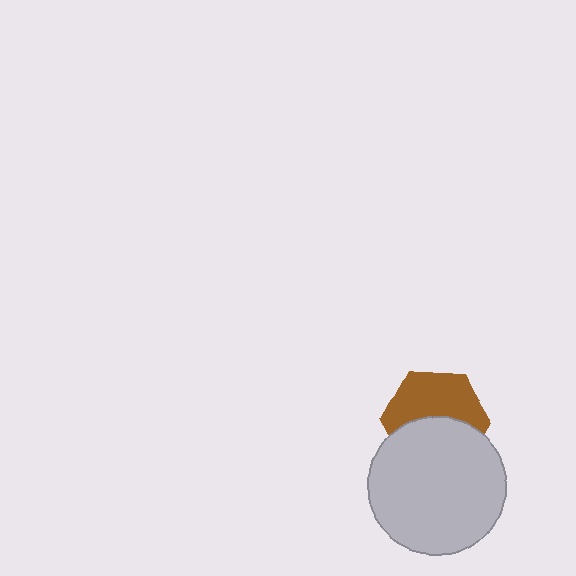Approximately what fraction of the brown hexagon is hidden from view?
Roughly 48% of the brown hexagon is hidden behind the light gray circle.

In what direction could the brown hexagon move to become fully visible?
The brown hexagon could move up. That would shift it out from behind the light gray circle entirely.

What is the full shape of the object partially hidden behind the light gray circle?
The partially hidden object is a brown hexagon.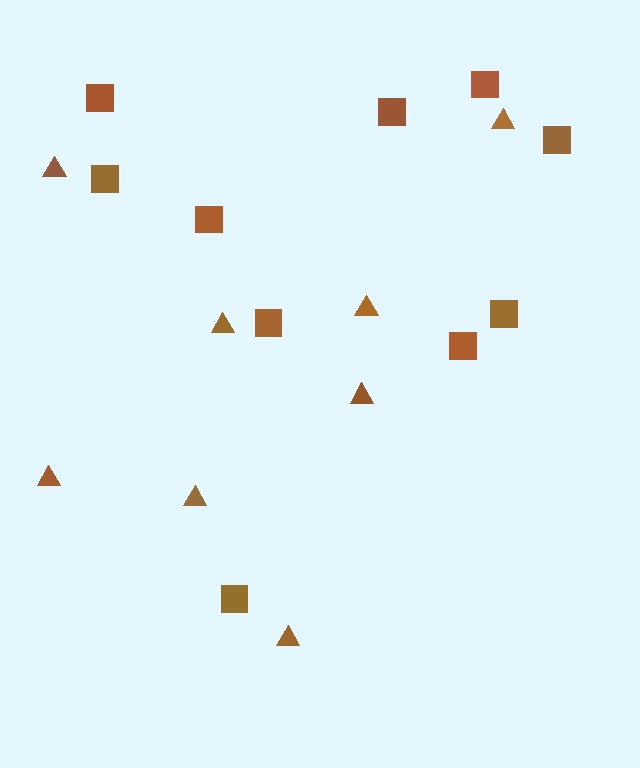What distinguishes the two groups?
There are 2 groups: one group of triangles (8) and one group of squares (10).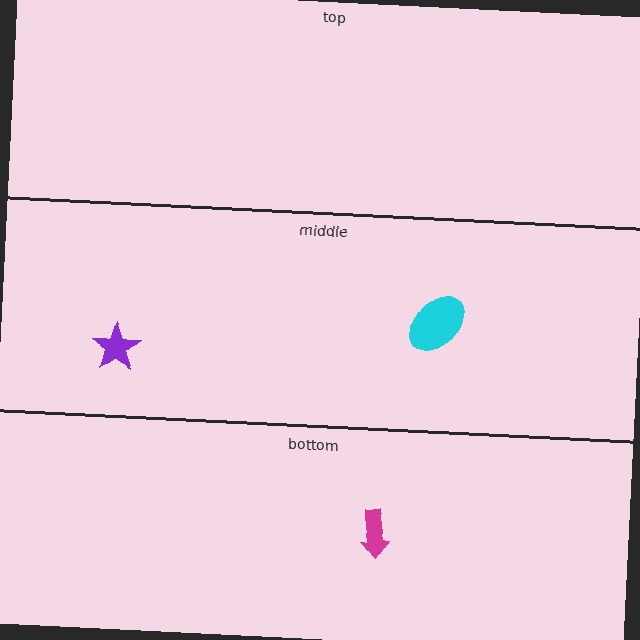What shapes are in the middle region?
The cyan ellipse, the purple star.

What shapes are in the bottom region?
The magenta arrow.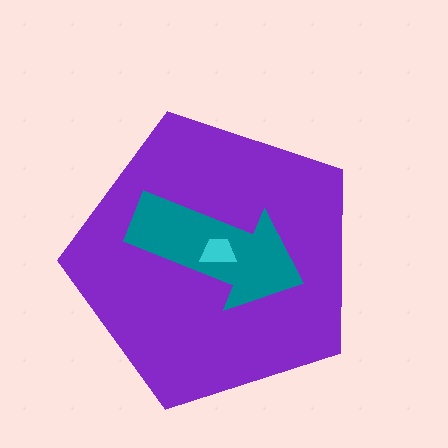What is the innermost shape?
The cyan trapezoid.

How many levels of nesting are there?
3.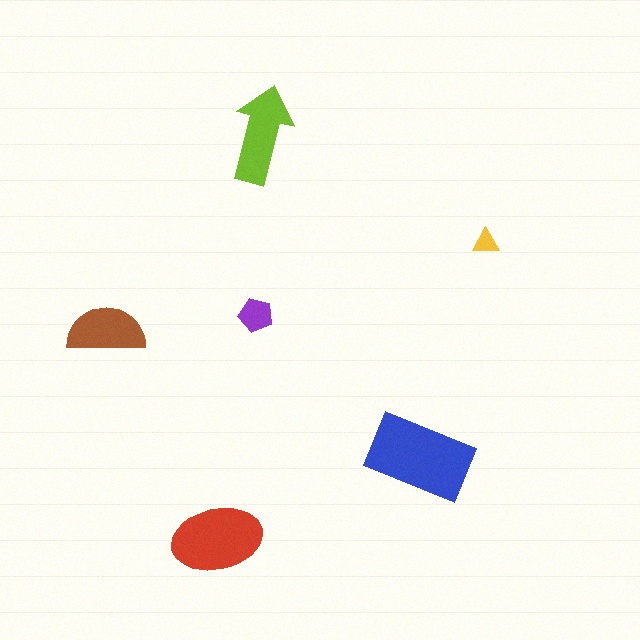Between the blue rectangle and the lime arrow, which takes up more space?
The blue rectangle.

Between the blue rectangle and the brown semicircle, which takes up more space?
The blue rectangle.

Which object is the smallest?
The yellow triangle.